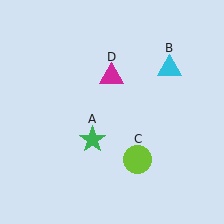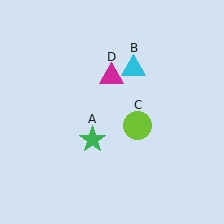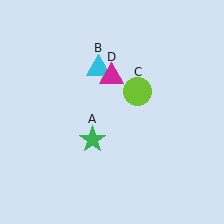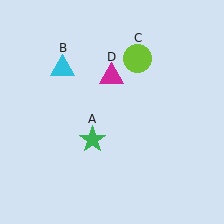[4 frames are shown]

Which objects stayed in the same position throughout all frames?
Green star (object A) and magenta triangle (object D) remained stationary.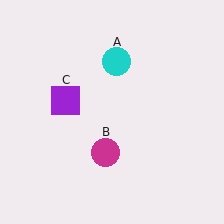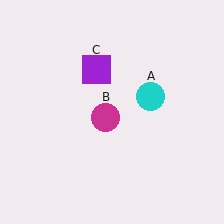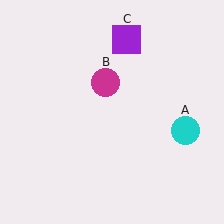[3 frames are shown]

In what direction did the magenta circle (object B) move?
The magenta circle (object B) moved up.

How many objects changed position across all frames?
3 objects changed position: cyan circle (object A), magenta circle (object B), purple square (object C).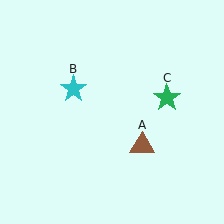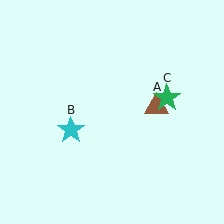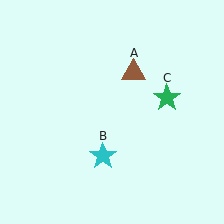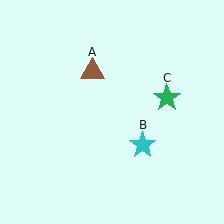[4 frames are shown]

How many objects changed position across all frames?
2 objects changed position: brown triangle (object A), cyan star (object B).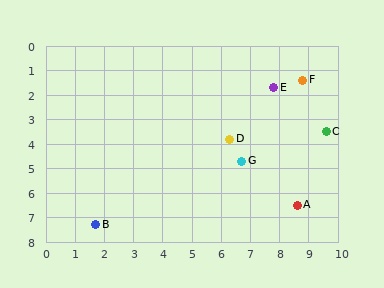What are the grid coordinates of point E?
Point E is at approximately (7.8, 1.7).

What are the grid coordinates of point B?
Point B is at approximately (1.7, 7.3).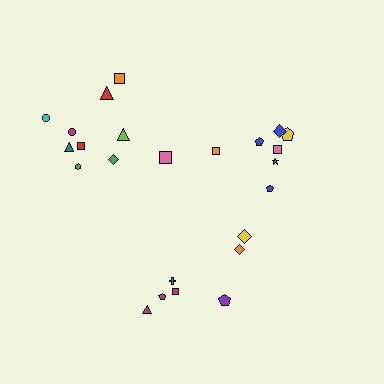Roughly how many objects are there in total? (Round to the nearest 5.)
Roughly 25 objects in total.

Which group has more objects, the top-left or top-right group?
The top-left group.